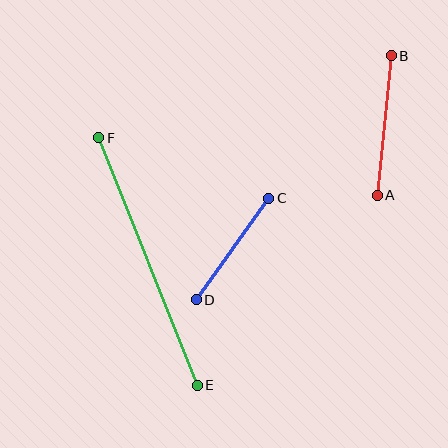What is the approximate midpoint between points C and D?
The midpoint is at approximately (232, 249) pixels.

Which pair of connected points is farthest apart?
Points E and F are farthest apart.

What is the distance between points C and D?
The distance is approximately 125 pixels.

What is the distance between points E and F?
The distance is approximately 267 pixels.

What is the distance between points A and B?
The distance is approximately 140 pixels.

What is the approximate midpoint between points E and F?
The midpoint is at approximately (148, 262) pixels.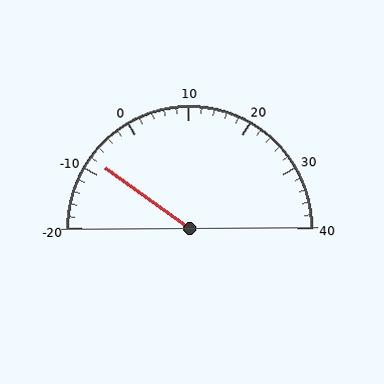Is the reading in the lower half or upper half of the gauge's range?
The reading is in the lower half of the range (-20 to 40).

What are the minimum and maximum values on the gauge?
The gauge ranges from -20 to 40.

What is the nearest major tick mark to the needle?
The nearest major tick mark is -10.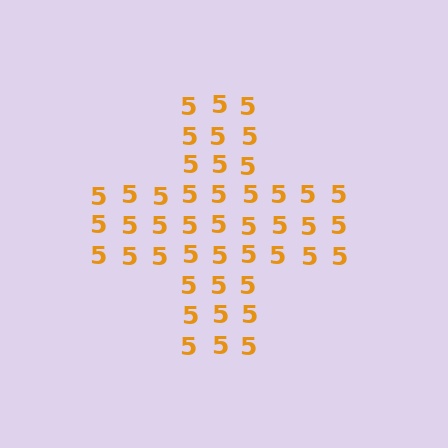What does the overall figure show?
The overall figure shows a cross.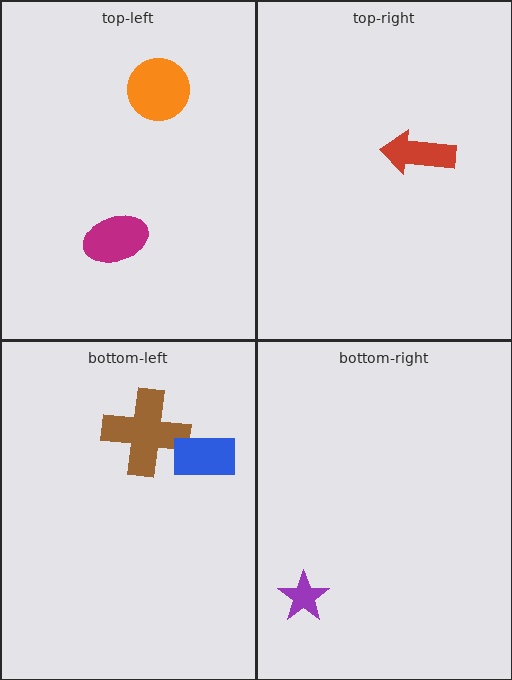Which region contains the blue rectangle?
The bottom-left region.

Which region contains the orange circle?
The top-left region.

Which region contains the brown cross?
The bottom-left region.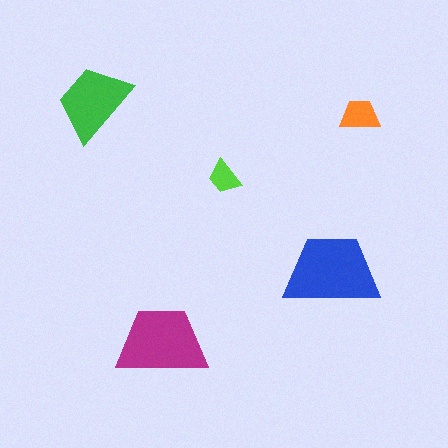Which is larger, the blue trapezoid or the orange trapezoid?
The blue one.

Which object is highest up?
The green trapezoid is topmost.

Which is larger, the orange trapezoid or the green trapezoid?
The green one.